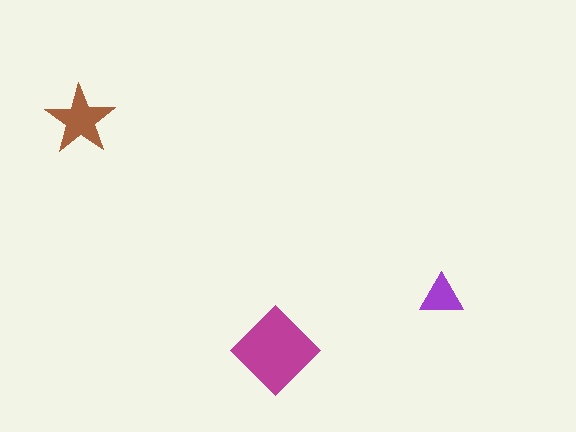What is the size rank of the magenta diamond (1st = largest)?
1st.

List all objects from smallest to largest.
The purple triangle, the brown star, the magenta diamond.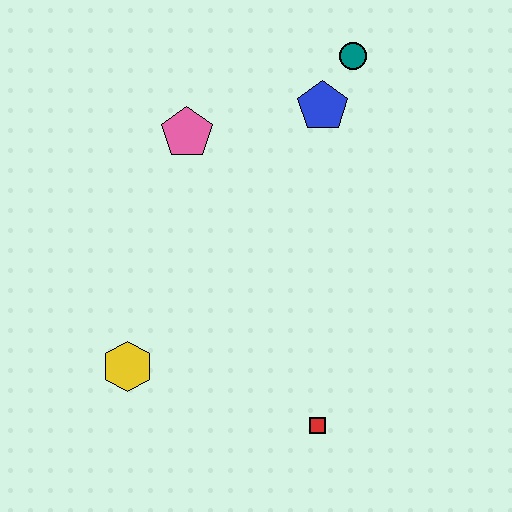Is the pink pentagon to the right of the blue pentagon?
No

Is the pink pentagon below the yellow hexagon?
No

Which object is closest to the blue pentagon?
The teal circle is closest to the blue pentagon.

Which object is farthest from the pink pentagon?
The red square is farthest from the pink pentagon.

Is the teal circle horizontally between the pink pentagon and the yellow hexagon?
No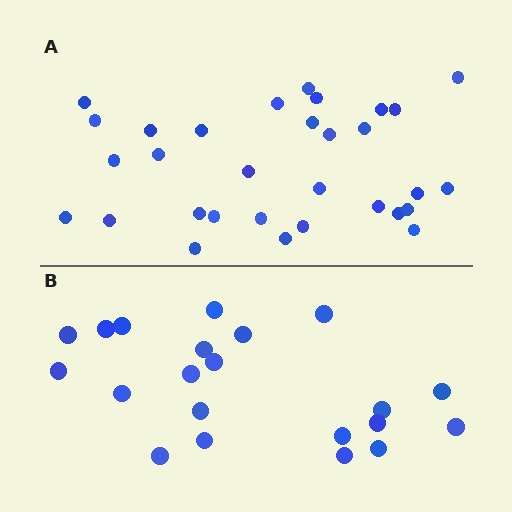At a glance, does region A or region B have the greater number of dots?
Region A (the top region) has more dots.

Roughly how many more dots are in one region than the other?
Region A has roughly 10 or so more dots than region B.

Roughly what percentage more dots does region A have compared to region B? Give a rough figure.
About 50% more.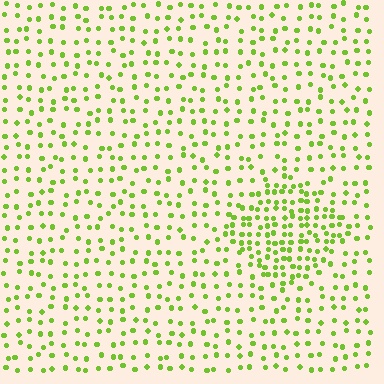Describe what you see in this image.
The image contains small lime elements arranged at two different densities. A diamond-shaped region is visible where the elements are more densely packed than the surrounding area.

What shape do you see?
I see a diamond.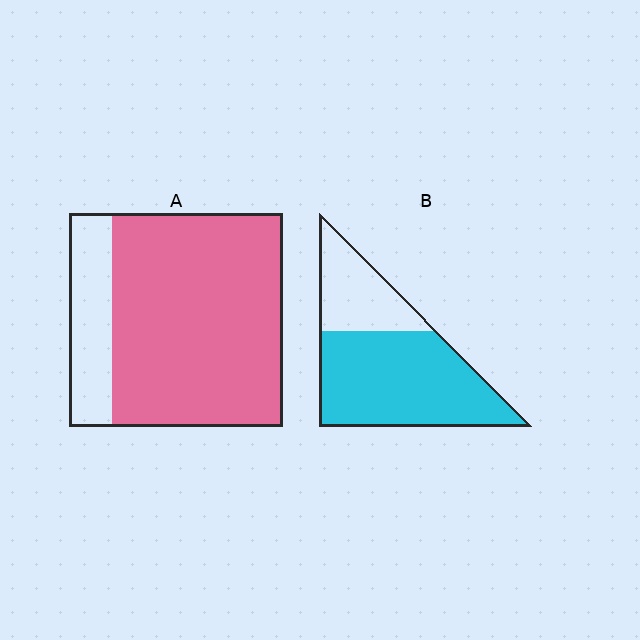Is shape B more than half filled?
Yes.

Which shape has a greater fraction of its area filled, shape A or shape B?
Shape A.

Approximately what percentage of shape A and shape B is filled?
A is approximately 80% and B is approximately 70%.